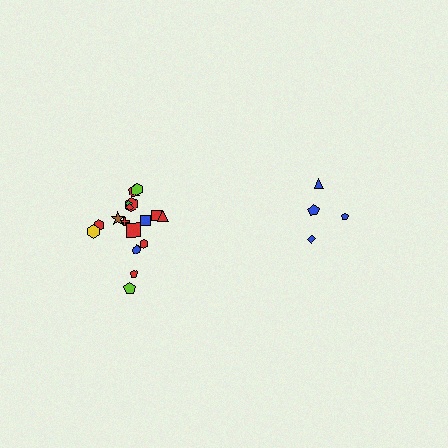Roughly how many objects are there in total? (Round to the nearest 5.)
Roughly 20 objects in total.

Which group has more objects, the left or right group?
The left group.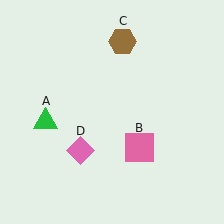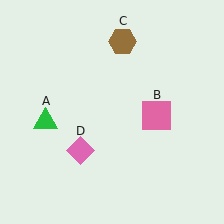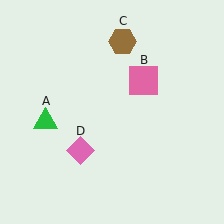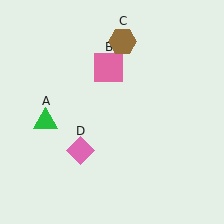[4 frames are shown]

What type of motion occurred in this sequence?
The pink square (object B) rotated counterclockwise around the center of the scene.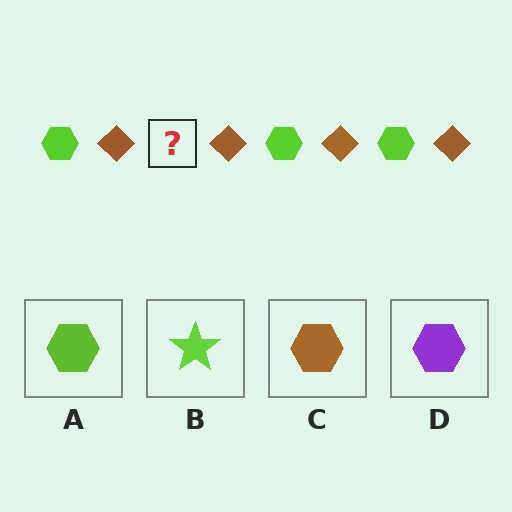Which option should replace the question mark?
Option A.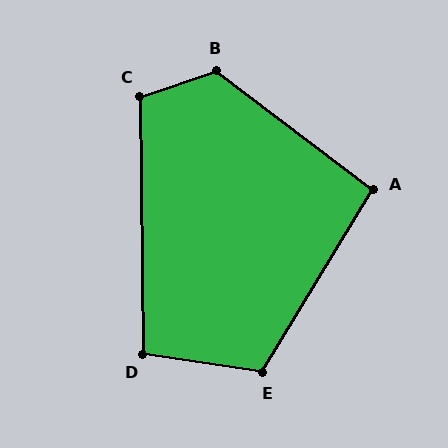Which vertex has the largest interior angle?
B, at approximately 125 degrees.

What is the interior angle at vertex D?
Approximately 100 degrees (obtuse).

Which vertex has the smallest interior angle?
A, at approximately 96 degrees.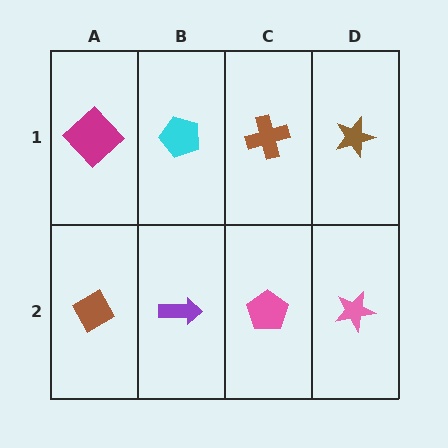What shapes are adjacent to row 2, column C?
A brown cross (row 1, column C), a purple arrow (row 2, column B), a pink star (row 2, column D).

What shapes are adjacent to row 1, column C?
A pink pentagon (row 2, column C), a cyan pentagon (row 1, column B), a brown star (row 1, column D).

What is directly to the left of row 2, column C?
A purple arrow.